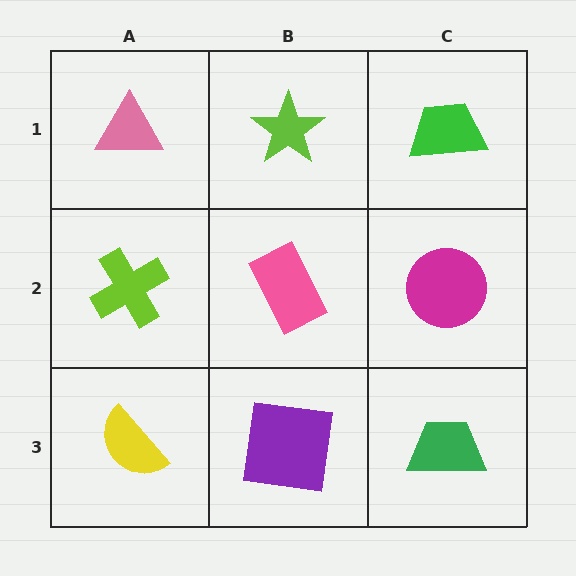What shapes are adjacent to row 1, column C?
A magenta circle (row 2, column C), a lime star (row 1, column B).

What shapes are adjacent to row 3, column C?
A magenta circle (row 2, column C), a purple square (row 3, column B).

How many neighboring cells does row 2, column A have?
3.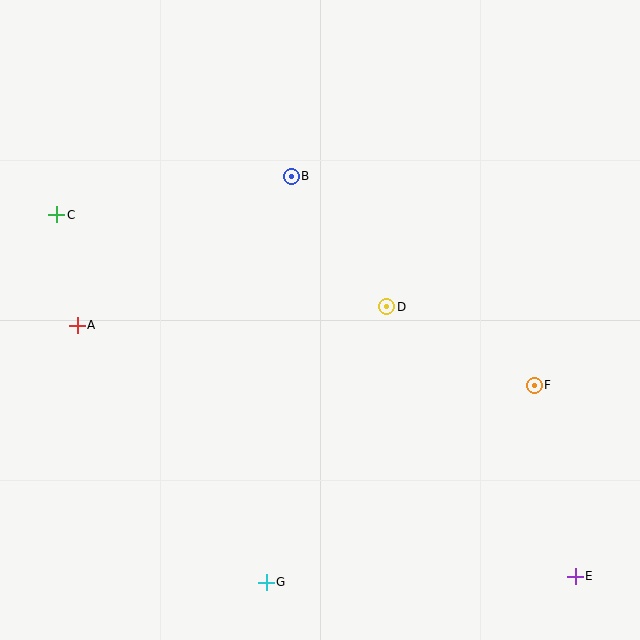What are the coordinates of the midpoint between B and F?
The midpoint between B and F is at (413, 281).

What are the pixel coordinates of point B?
Point B is at (291, 176).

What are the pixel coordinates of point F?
Point F is at (534, 385).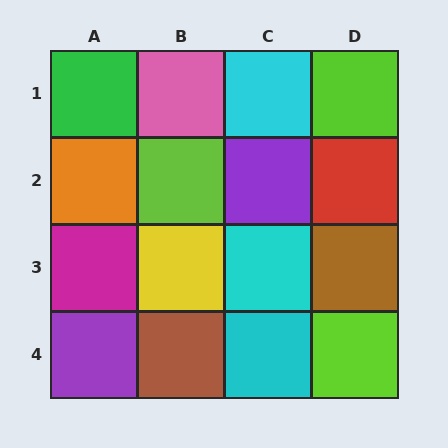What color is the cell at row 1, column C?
Cyan.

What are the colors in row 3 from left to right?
Magenta, yellow, cyan, brown.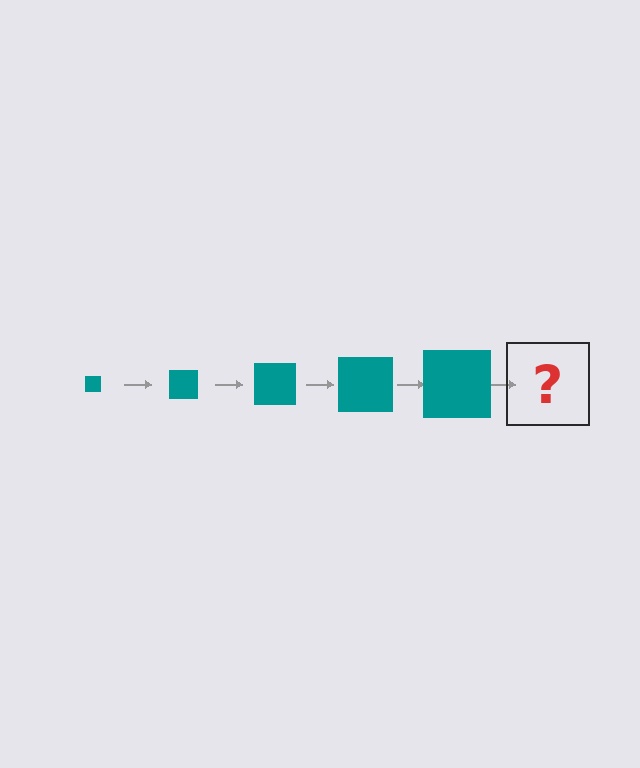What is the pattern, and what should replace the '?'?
The pattern is that the square gets progressively larger each step. The '?' should be a teal square, larger than the previous one.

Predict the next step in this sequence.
The next step is a teal square, larger than the previous one.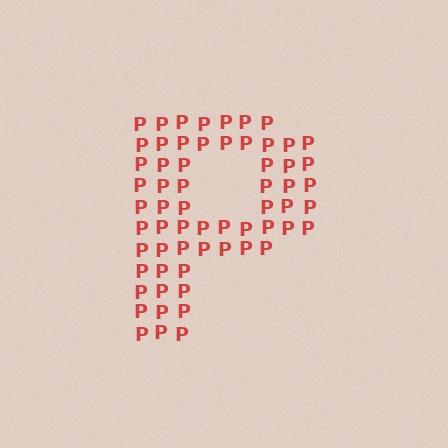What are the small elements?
The small elements are letter P's.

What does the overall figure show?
The overall figure shows the letter P.